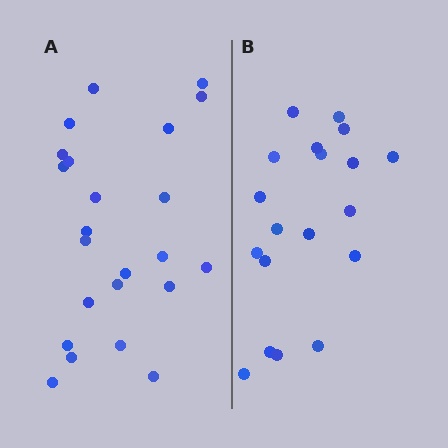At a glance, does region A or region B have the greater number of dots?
Region A (the left region) has more dots.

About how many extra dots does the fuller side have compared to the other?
Region A has about 4 more dots than region B.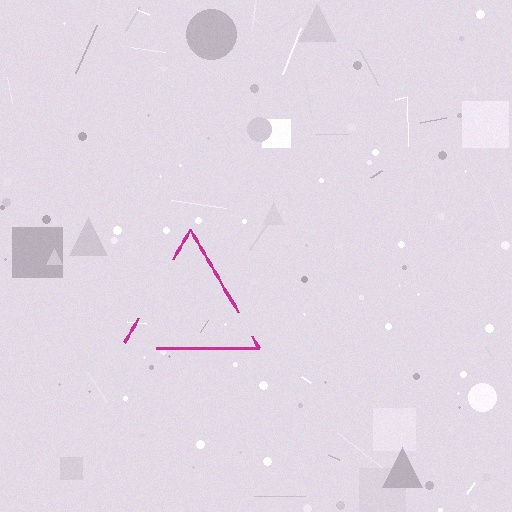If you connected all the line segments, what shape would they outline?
They would outline a triangle.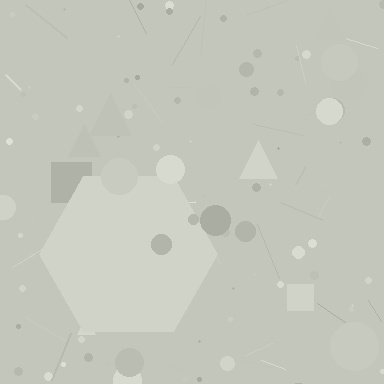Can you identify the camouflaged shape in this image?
The camouflaged shape is a hexagon.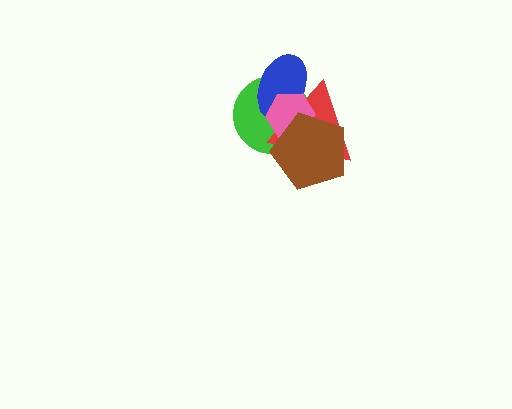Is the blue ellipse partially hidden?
Yes, it is partially covered by another shape.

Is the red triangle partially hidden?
Yes, it is partially covered by another shape.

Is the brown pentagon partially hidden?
No, no other shape covers it.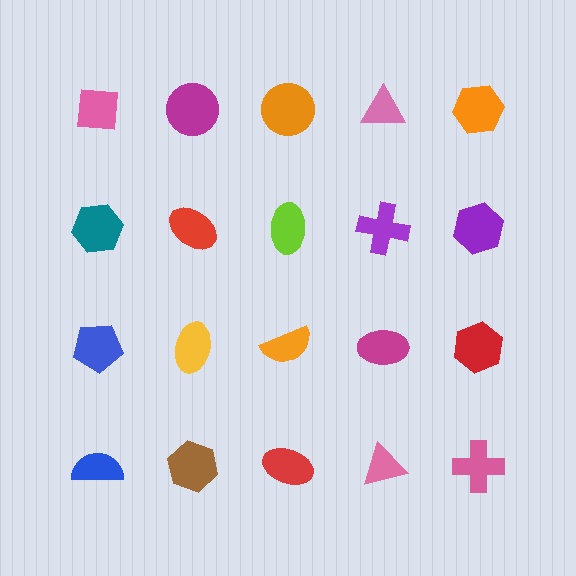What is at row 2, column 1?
A teal hexagon.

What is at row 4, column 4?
A pink triangle.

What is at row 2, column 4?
A purple cross.